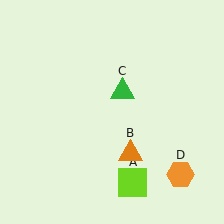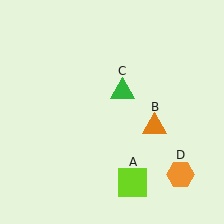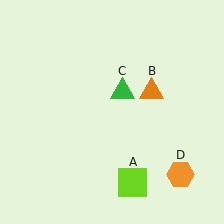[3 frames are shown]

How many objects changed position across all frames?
1 object changed position: orange triangle (object B).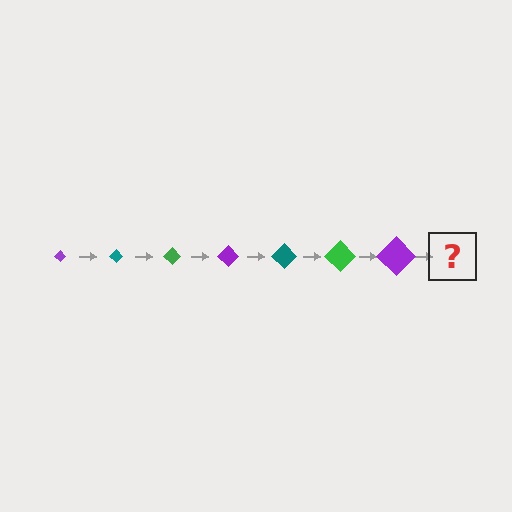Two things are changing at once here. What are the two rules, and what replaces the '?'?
The two rules are that the diamond grows larger each step and the color cycles through purple, teal, and green. The '?' should be a teal diamond, larger than the previous one.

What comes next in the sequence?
The next element should be a teal diamond, larger than the previous one.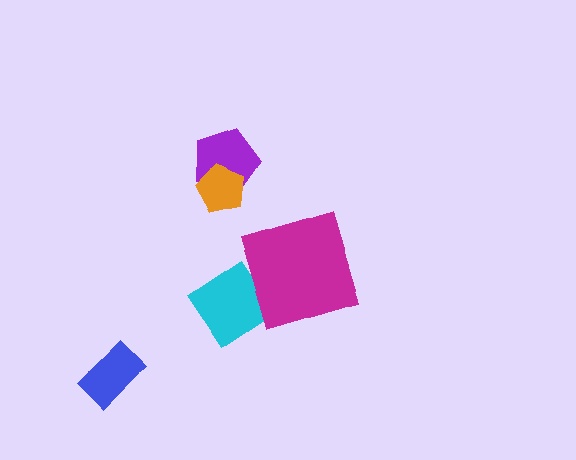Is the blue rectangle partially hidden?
No, no other shape covers it.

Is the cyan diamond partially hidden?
Yes, it is partially covered by another shape.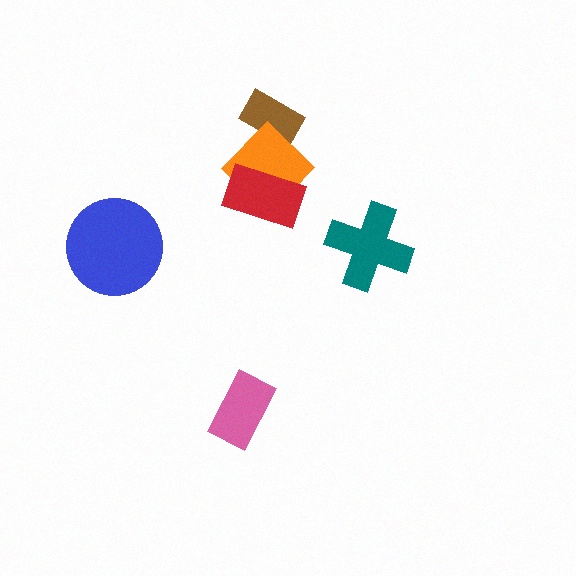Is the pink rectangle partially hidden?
No, no other shape covers it.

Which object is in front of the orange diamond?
The red rectangle is in front of the orange diamond.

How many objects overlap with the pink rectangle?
0 objects overlap with the pink rectangle.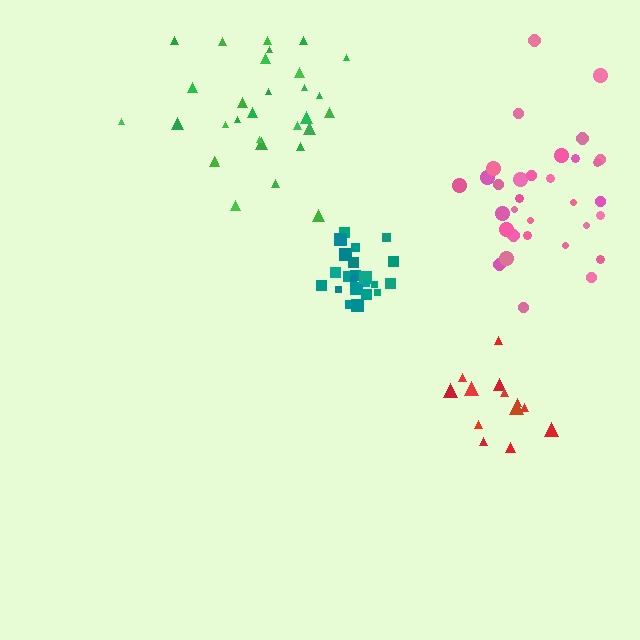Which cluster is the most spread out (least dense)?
Green.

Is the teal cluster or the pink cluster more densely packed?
Teal.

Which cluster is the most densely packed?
Teal.